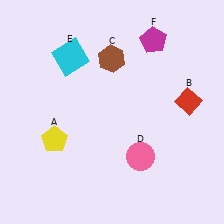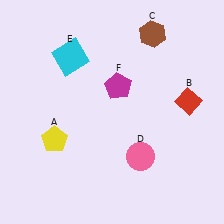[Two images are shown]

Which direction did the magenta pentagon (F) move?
The magenta pentagon (F) moved down.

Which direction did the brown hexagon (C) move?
The brown hexagon (C) moved right.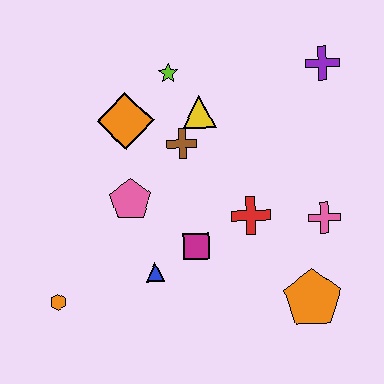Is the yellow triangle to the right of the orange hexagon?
Yes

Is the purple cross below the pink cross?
No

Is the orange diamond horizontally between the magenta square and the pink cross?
No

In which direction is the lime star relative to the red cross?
The lime star is above the red cross.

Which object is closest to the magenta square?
The blue triangle is closest to the magenta square.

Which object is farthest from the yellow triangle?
The orange hexagon is farthest from the yellow triangle.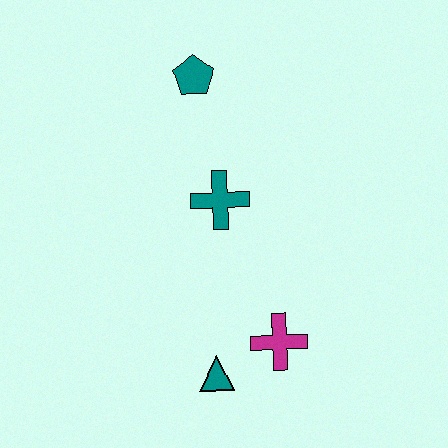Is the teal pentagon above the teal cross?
Yes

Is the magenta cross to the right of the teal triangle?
Yes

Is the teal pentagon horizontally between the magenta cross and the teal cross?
No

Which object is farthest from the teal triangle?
The teal pentagon is farthest from the teal triangle.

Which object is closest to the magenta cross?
The teal triangle is closest to the magenta cross.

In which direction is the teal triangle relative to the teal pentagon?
The teal triangle is below the teal pentagon.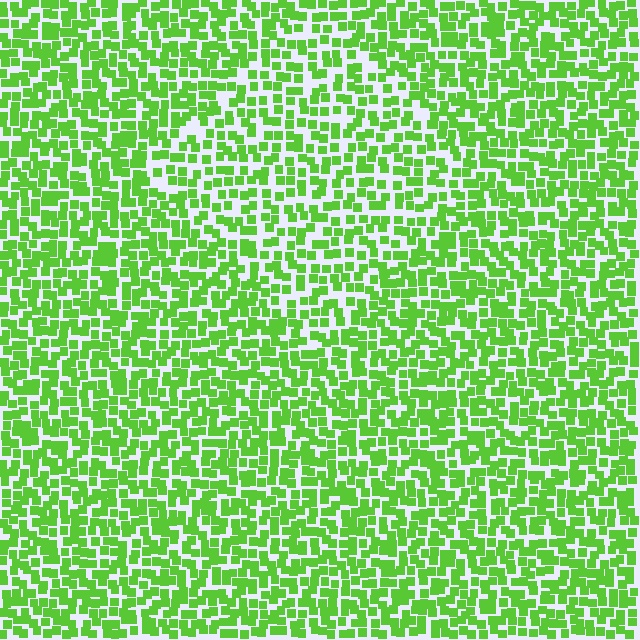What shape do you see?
I see a diamond.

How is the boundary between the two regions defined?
The boundary is defined by a change in element density (approximately 1.4x ratio). All elements are the same color, size, and shape.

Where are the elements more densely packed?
The elements are more densely packed outside the diamond boundary.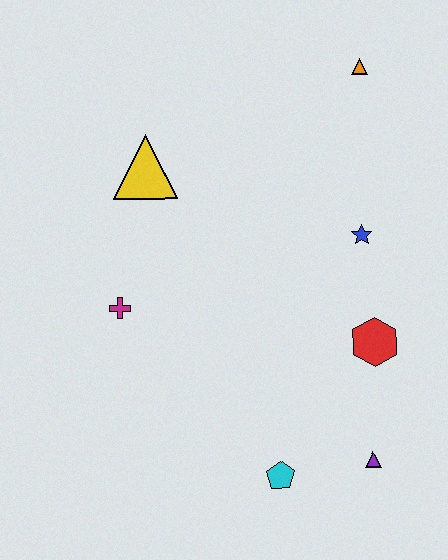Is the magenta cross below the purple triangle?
No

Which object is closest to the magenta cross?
The yellow triangle is closest to the magenta cross.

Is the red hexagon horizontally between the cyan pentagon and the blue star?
No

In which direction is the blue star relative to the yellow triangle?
The blue star is to the right of the yellow triangle.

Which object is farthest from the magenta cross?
The orange triangle is farthest from the magenta cross.